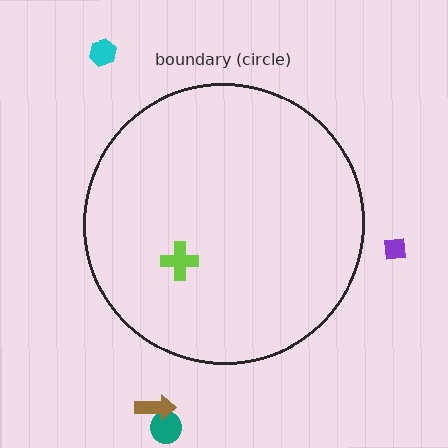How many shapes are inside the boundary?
1 inside, 4 outside.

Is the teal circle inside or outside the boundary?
Outside.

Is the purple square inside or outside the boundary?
Outside.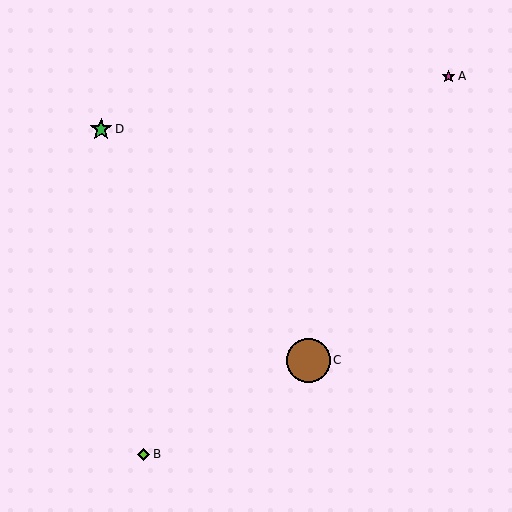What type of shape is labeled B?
Shape B is a lime diamond.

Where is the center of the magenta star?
The center of the magenta star is at (449, 76).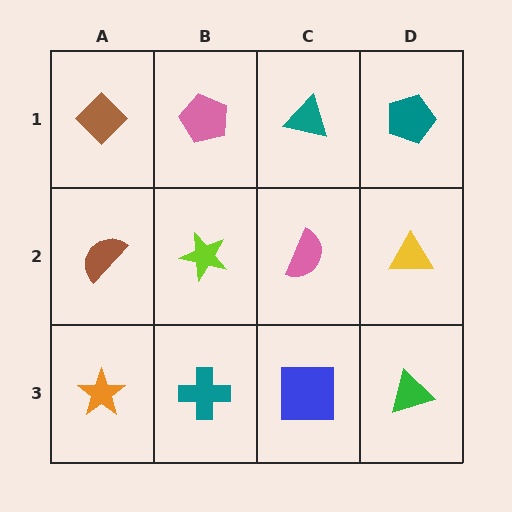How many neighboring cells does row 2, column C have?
4.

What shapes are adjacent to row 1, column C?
A pink semicircle (row 2, column C), a pink pentagon (row 1, column B), a teal pentagon (row 1, column D).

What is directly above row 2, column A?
A brown diamond.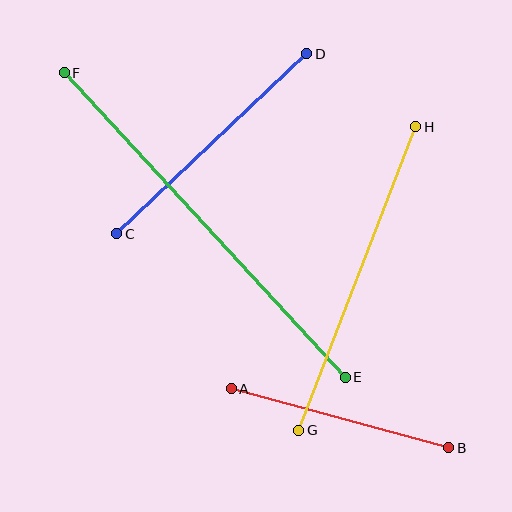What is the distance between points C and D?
The distance is approximately 262 pixels.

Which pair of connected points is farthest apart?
Points E and F are farthest apart.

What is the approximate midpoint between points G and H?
The midpoint is at approximately (357, 279) pixels.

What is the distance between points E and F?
The distance is approximately 414 pixels.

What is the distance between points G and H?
The distance is approximately 325 pixels.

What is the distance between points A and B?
The distance is approximately 225 pixels.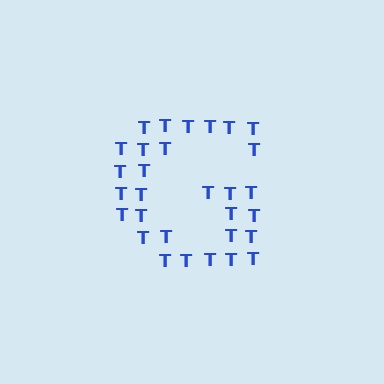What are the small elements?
The small elements are letter T's.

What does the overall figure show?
The overall figure shows the letter G.